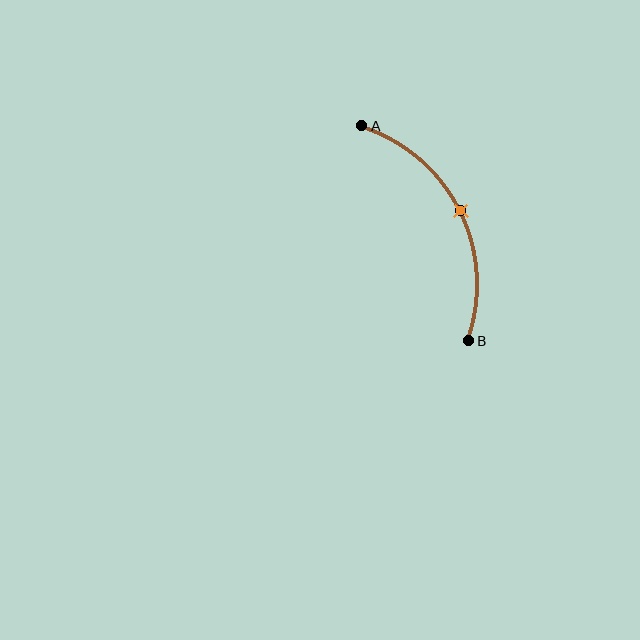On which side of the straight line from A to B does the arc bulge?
The arc bulges to the right of the straight line connecting A and B.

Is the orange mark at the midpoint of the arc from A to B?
Yes. The orange mark lies on the arc at equal arc-length from both A and B — it is the arc midpoint.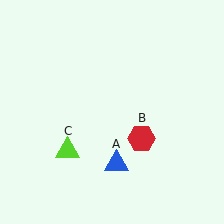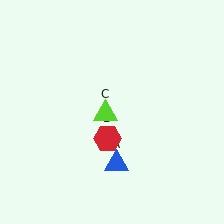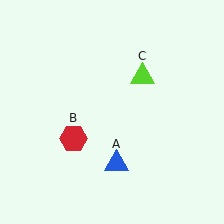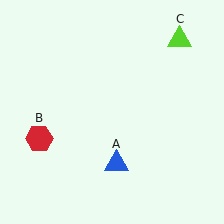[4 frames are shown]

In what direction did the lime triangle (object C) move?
The lime triangle (object C) moved up and to the right.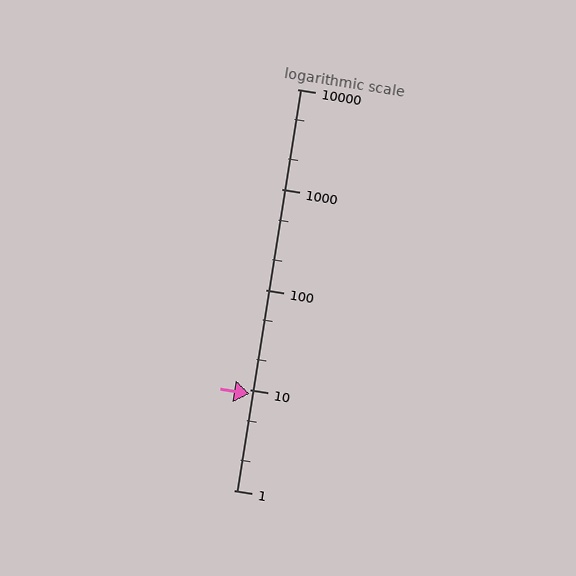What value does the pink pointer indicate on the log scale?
The pointer indicates approximately 9.2.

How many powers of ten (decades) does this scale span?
The scale spans 4 decades, from 1 to 10000.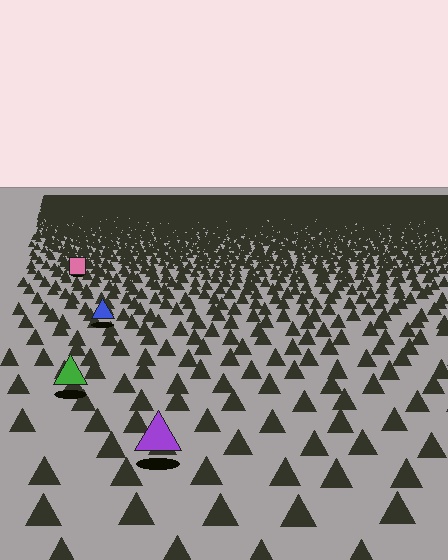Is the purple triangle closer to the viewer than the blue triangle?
Yes. The purple triangle is closer — you can tell from the texture gradient: the ground texture is coarser near it.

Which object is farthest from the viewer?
The pink square is farthest from the viewer. It appears smaller and the ground texture around it is denser.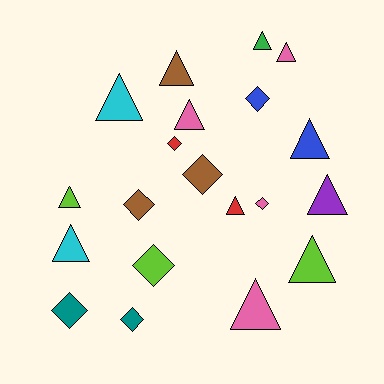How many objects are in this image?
There are 20 objects.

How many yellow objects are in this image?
There are no yellow objects.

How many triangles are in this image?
There are 12 triangles.